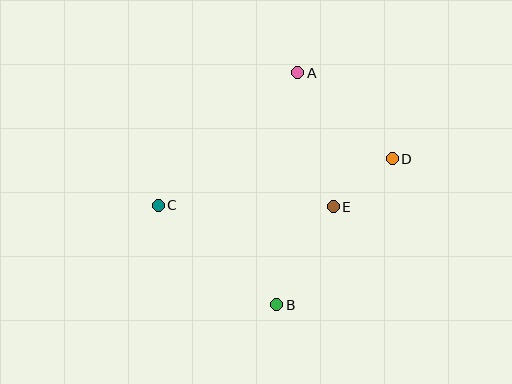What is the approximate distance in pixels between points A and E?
The distance between A and E is approximately 139 pixels.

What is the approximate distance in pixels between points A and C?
The distance between A and C is approximately 193 pixels.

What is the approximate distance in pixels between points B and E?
The distance between B and E is approximately 113 pixels.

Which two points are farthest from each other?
Points C and D are farthest from each other.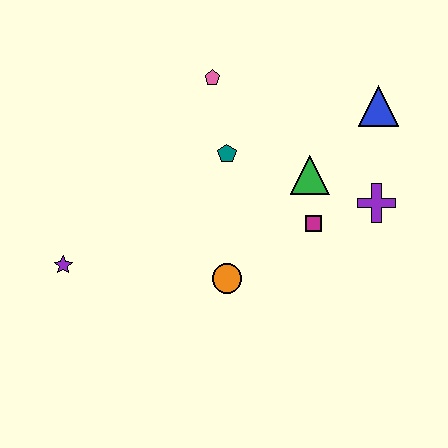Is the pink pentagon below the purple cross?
No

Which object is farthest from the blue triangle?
The purple star is farthest from the blue triangle.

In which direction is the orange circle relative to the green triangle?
The orange circle is below the green triangle.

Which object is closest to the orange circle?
The magenta square is closest to the orange circle.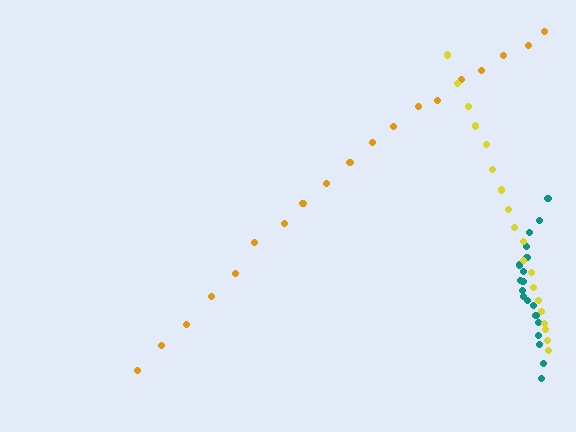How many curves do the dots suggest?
There are 3 distinct paths.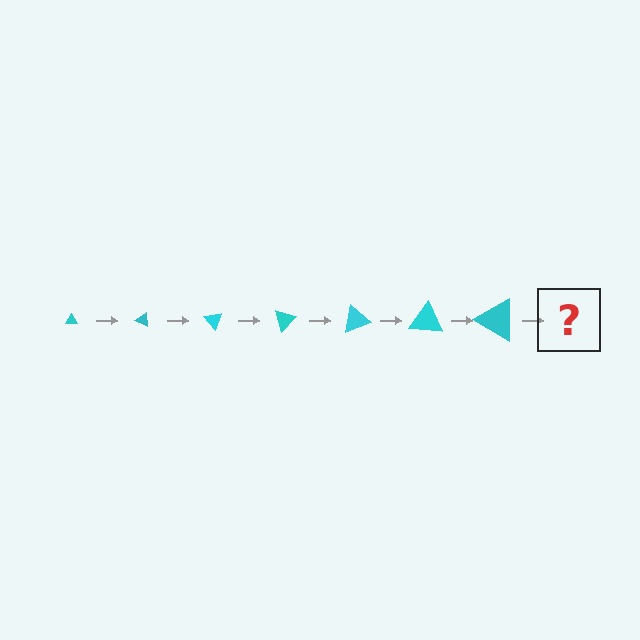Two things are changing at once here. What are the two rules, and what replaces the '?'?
The two rules are that the triangle grows larger each step and it rotates 25 degrees each step. The '?' should be a triangle, larger than the previous one and rotated 175 degrees from the start.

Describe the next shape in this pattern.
It should be a triangle, larger than the previous one and rotated 175 degrees from the start.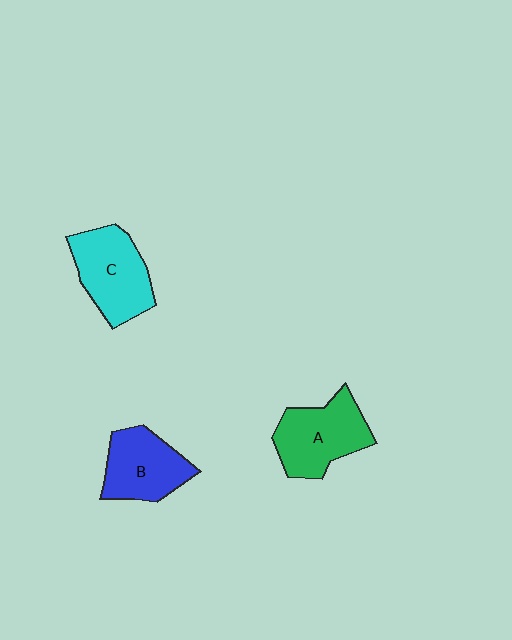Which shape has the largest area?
Shape C (cyan).